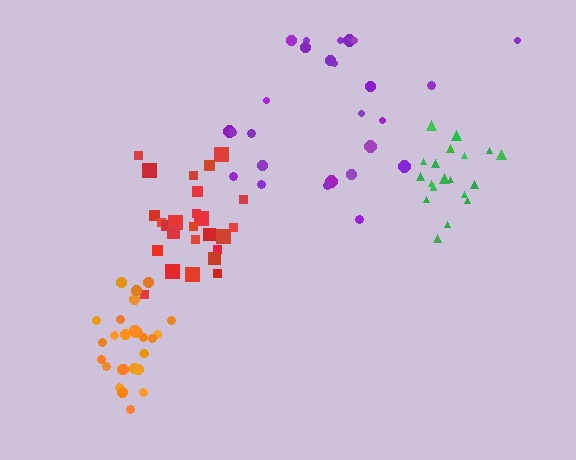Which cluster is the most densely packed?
Orange.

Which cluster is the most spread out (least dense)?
Purple.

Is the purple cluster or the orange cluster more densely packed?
Orange.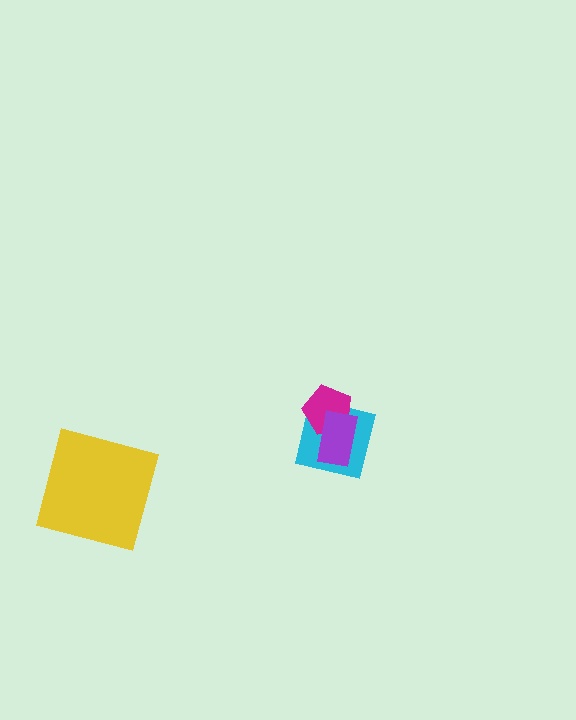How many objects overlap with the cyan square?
2 objects overlap with the cyan square.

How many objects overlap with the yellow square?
0 objects overlap with the yellow square.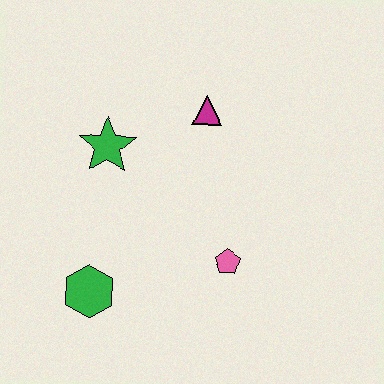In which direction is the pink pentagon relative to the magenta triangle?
The pink pentagon is below the magenta triangle.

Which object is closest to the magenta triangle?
The green star is closest to the magenta triangle.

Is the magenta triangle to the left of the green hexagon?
No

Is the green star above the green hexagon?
Yes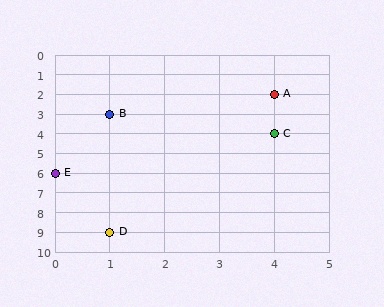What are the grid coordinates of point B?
Point B is at grid coordinates (1, 3).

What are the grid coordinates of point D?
Point D is at grid coordinates (1, 9).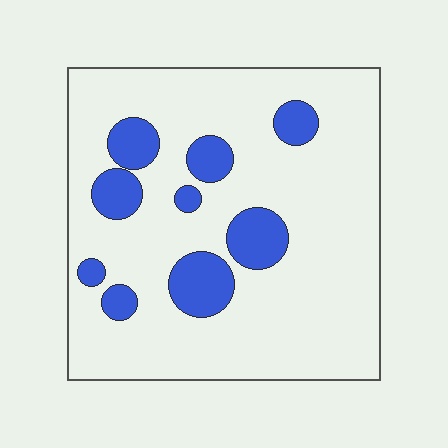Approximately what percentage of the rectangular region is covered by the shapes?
Approximately 15%.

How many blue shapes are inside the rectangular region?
9.